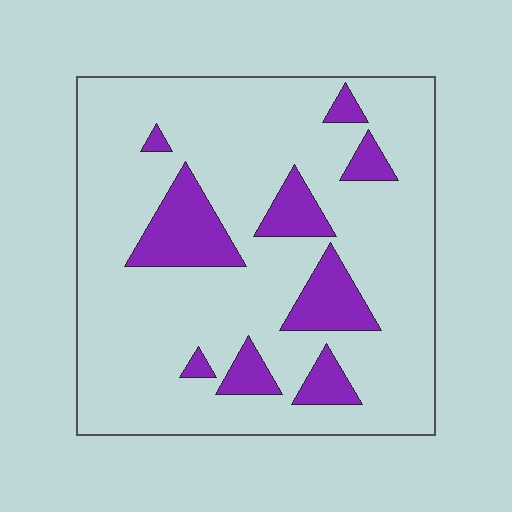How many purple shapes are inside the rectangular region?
9.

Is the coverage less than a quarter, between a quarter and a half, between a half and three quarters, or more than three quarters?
Less than a quarter.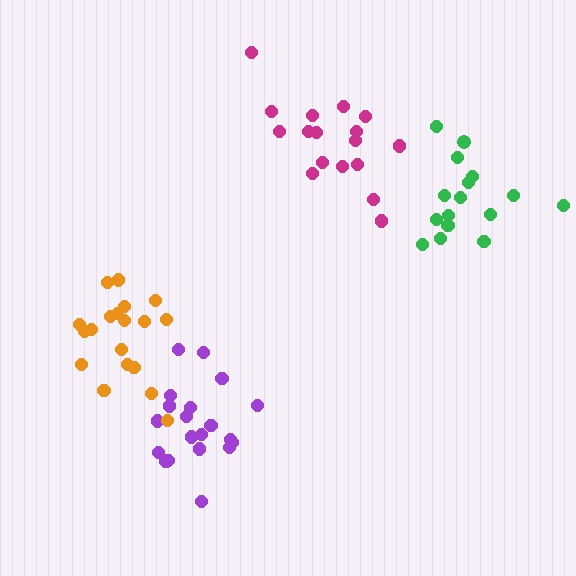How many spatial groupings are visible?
There are 4 spatial groupings.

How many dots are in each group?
Group 1: 16 dots, Group 2: 21 dots, Group 3: 19 dots, Group 4: 17 dots (73 total).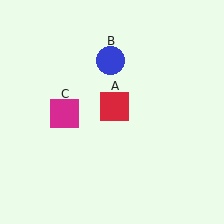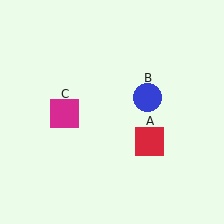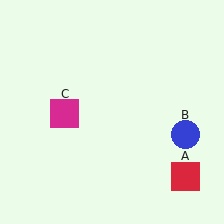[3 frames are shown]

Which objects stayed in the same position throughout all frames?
Magenta square (object C) remained stationary.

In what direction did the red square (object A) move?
The red square (object A) moved down and to the right.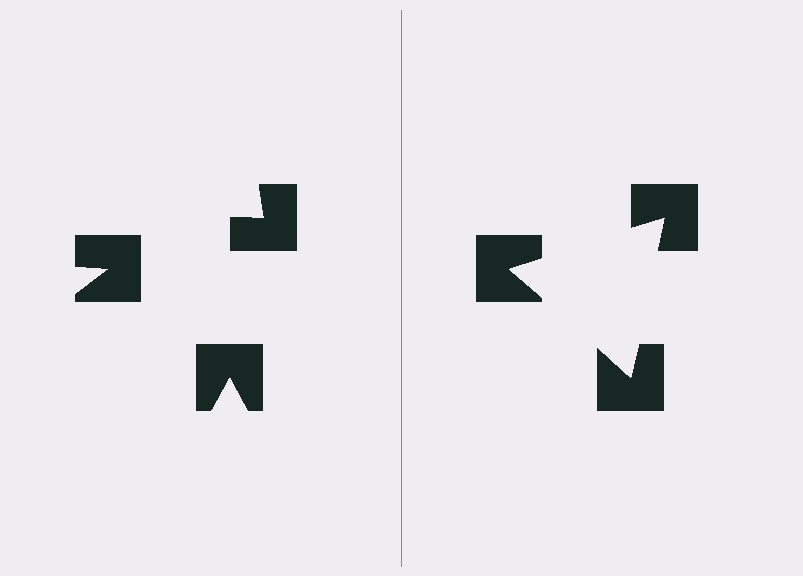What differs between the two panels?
The notched squares are positioned identically on both sides; only the wedge orientations differ. On the right they align to a triangle; on the left they are misaligned.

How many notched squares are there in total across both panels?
6 — 3 on each side.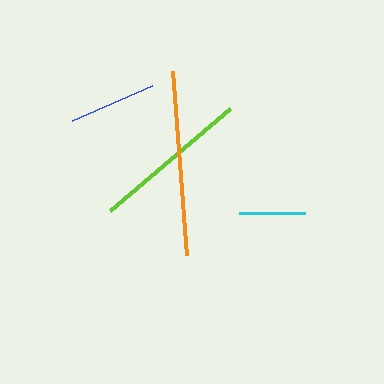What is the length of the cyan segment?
The cyan segment is approximately 66 pixels long.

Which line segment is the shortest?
The cyan line is the shortest at approximately 66 pixels.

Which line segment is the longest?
The orange line is the longest at approximately 184 pixels.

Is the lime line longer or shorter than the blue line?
The lime line is longer than the blue line.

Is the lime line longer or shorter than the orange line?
The orange line is longer than the lime line.